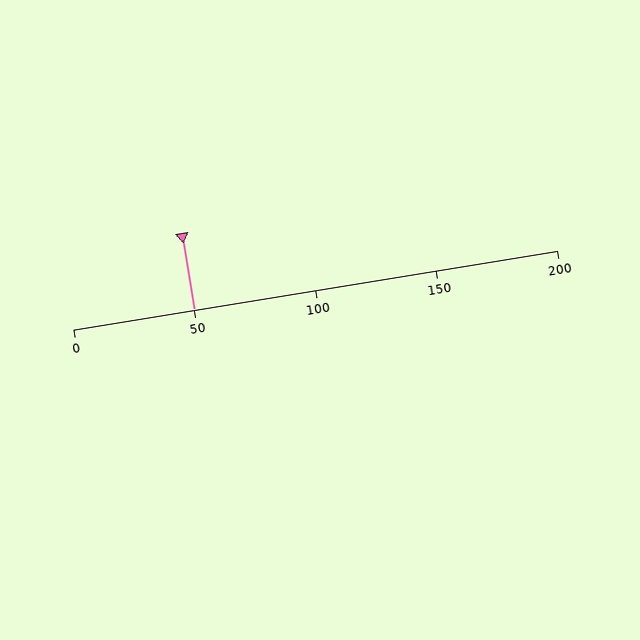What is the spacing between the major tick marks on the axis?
The major ticks are spaced 50 apart.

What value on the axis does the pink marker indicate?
The marker indicates approximately 50.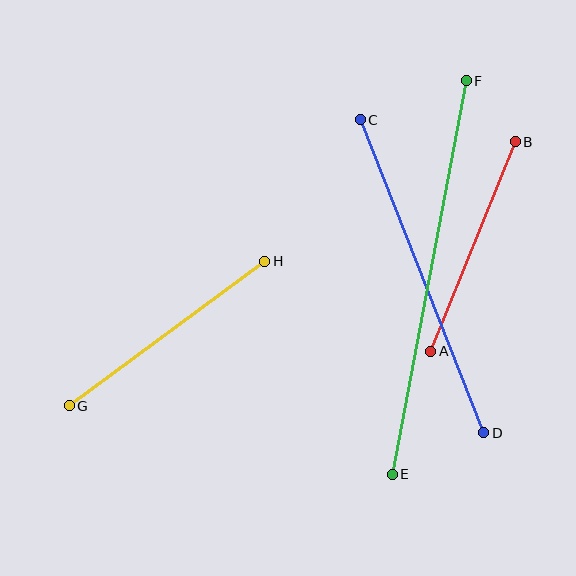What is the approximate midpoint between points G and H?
The midpoint is at approximately (167, 334) pixels.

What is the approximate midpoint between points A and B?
The midpoint is at approximately (473, 246) pixels.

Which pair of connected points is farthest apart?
Points E and F are farthest apart.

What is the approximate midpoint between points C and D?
The midpoint is at approximately (422, 276) pixels.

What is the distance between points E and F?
The distance is approximately 401 pixels.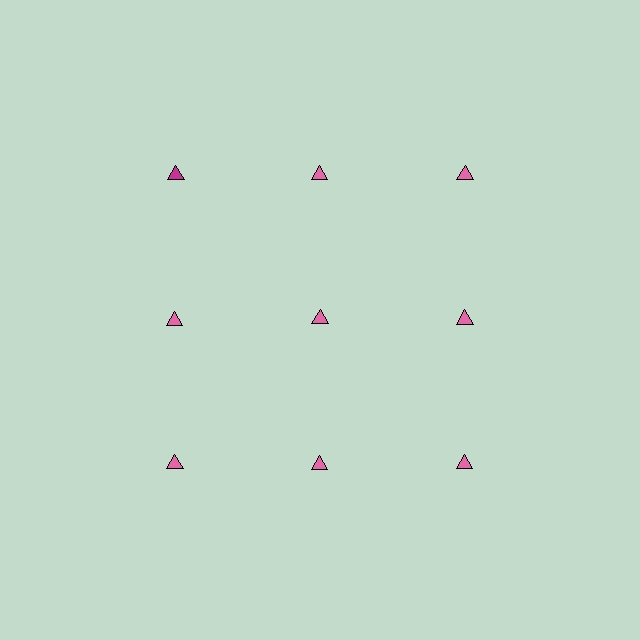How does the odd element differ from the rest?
It has a different color: magenta instead of pink.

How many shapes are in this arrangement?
There are 9 shapes arranged in a grid pattern.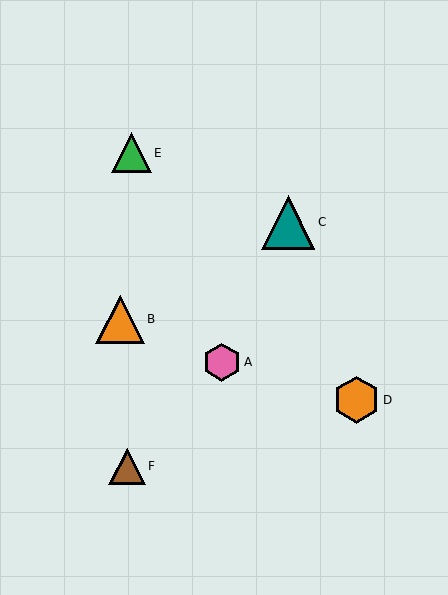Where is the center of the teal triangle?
The center of the teal triangle is at (288, 222).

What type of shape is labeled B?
Shape B is an orange triangle.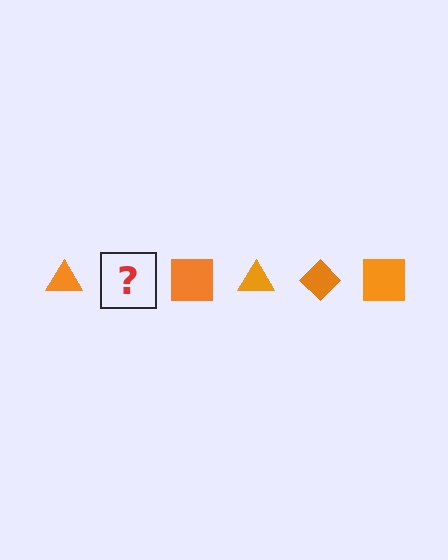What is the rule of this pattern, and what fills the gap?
The rule is that the pattern cycles through triangle, diamond, square shapes in orange. The gap should be filled with an orange diamond.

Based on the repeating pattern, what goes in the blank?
The blank should be an orange diamond.